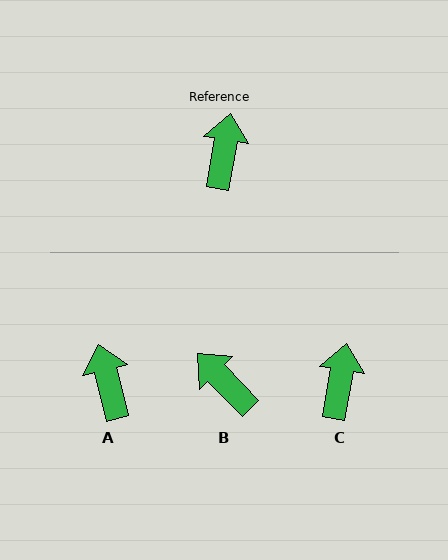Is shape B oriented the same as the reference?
No, it is off by about 54 degrees.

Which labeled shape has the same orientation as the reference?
C.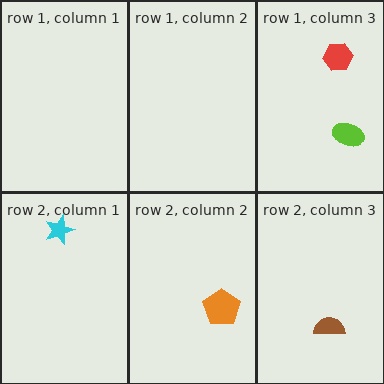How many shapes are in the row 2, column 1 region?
1.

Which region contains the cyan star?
The row 2, column 1 region.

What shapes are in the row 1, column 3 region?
The red hexagon, the lime ellipse.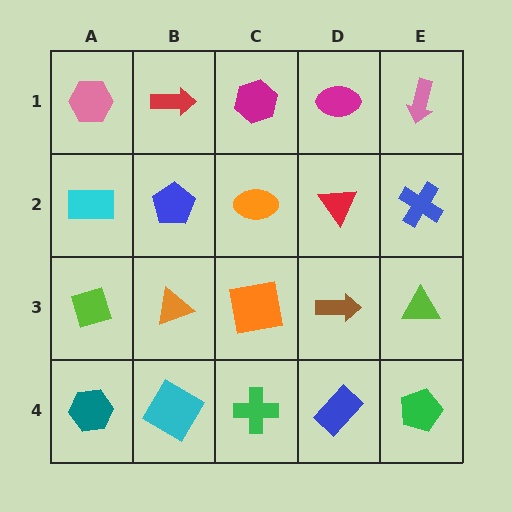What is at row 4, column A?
A teal hexagon.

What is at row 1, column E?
A pink arrow.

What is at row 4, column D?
A blue rectangle.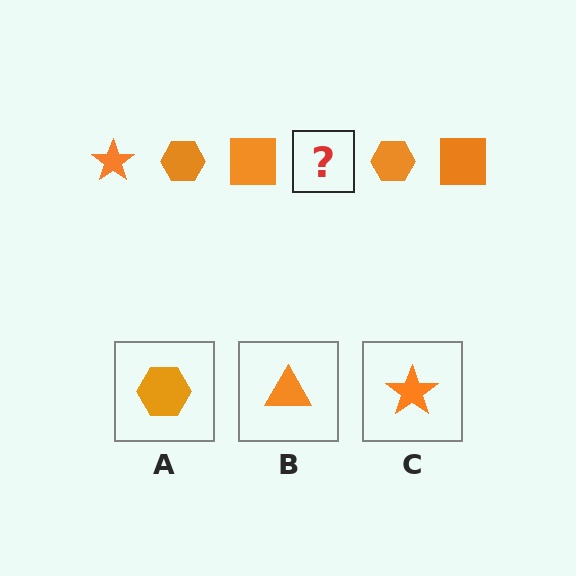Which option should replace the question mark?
Option C.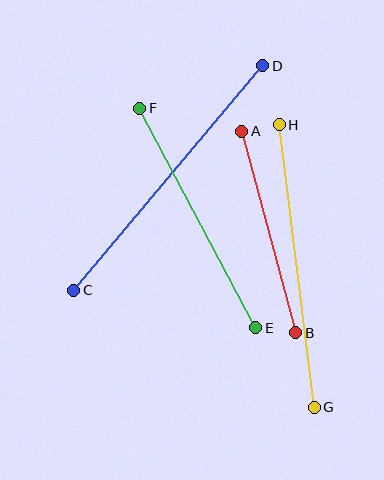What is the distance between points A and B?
The distance is approximately 209 pixels.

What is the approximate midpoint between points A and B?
The midpoint is at approximately (269, 232) pixels.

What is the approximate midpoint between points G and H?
The midpoint is at approximately (297, 266) pixels.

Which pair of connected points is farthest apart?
Points C and D are farthest apart.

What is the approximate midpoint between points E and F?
The midpoint is at approximately (198, 218) pixels.